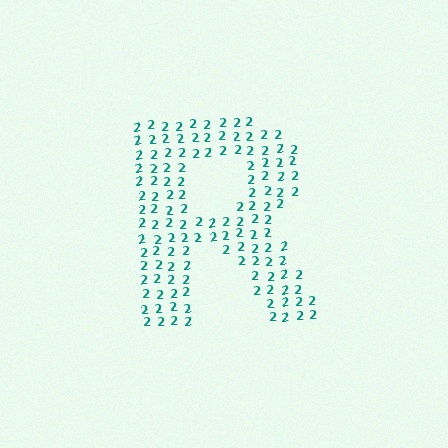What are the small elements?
The small elements are digit 2's.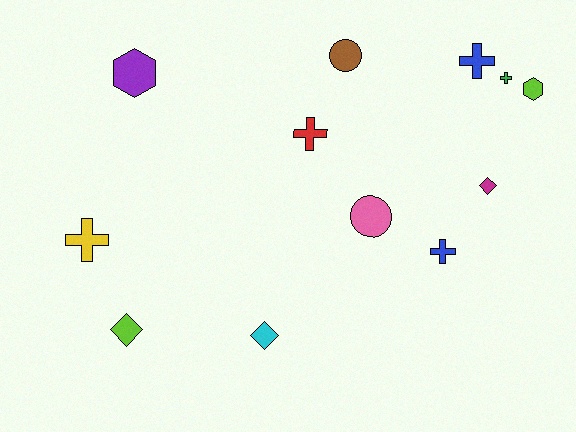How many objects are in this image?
There are 12 objects.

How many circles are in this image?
There are 2 circles.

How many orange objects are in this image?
There are no orange objects.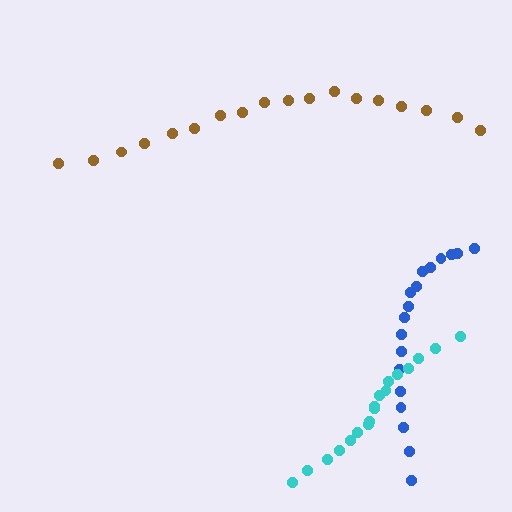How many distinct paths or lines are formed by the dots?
There are 3 distinct paths.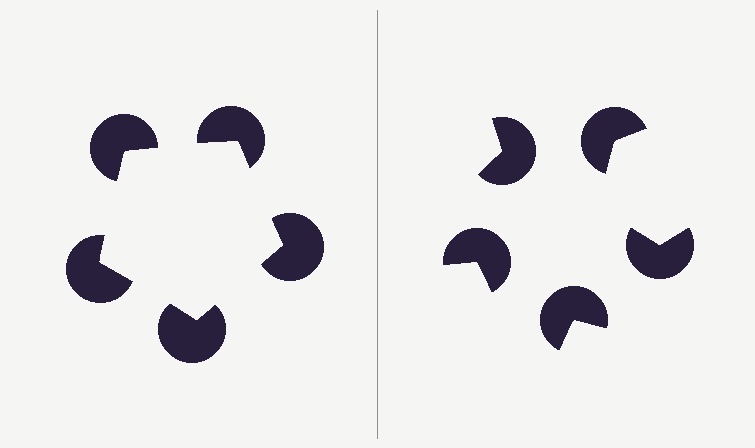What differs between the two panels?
The pac-man discs are positioned identically on both sides; only the wedge orientations differ. On the left they align to a pentagon; on the right they are misaligned.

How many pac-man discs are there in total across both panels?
10 — 5 on each side.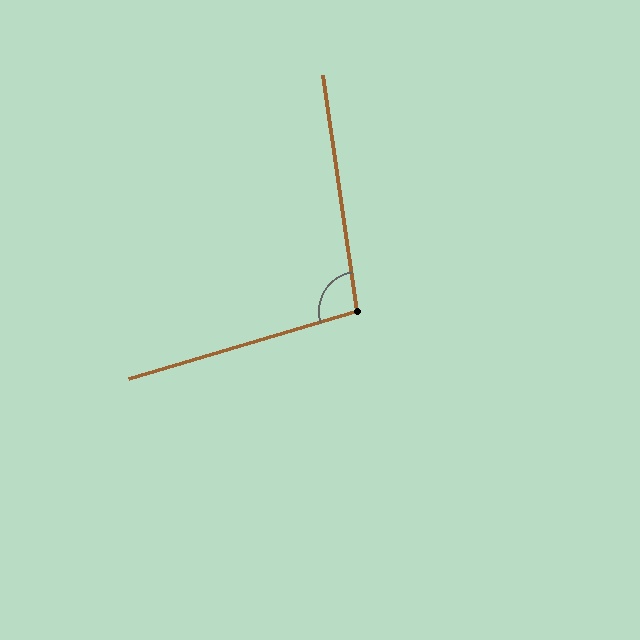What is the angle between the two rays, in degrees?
Approximately 98 degrees.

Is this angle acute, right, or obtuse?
It is obtuse.